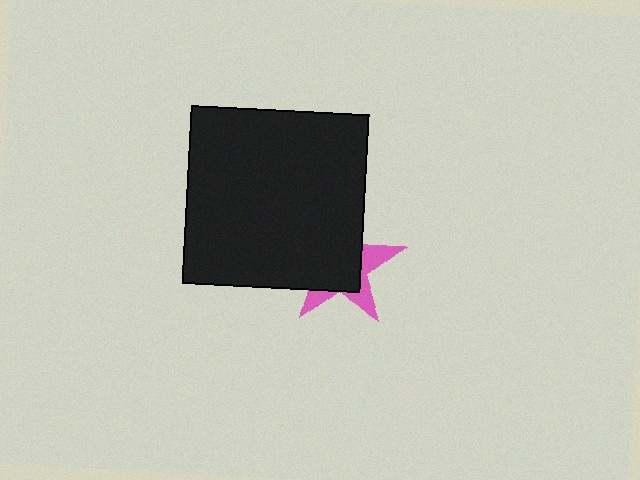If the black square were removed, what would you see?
You would see the complete pink star.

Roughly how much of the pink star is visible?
A small part of it is visible (roughly 32%).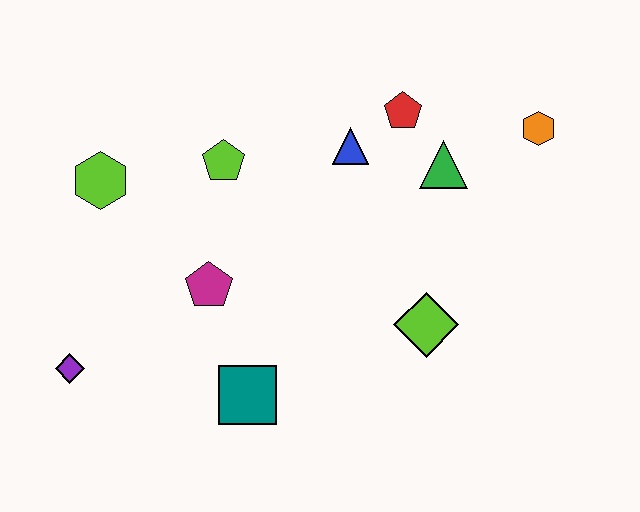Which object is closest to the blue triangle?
The red pentagon is closest to the blue triangle.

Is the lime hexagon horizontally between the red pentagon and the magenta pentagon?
No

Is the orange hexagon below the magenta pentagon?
No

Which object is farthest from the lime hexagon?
The orange hexagon is farthest from the lime hexagon.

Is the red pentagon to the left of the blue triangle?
No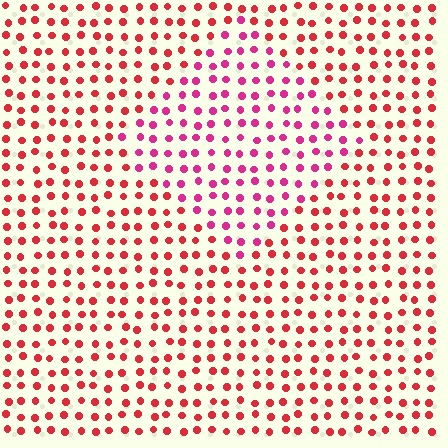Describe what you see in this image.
The image is filled with small red elements in a uniform arrangement. A diamond-shaped region is visible where the elements are tinted to a slightly different hue, forming a subtle color boundary.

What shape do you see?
I see a diamond.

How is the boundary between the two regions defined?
The boundary is defined purely by a slight shift in hue (about 30 degrees). Spacing, size, and orientation are identical on both sides.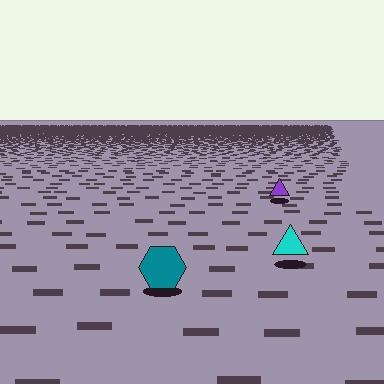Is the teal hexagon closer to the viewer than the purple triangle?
Yes. The teal hexagon is closer — you can tell from the texture gradient: the ground texture is coarser near it.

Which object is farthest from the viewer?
The purple triangle is farthest from the viewer. It appears smaller and the ground texture around it is denser.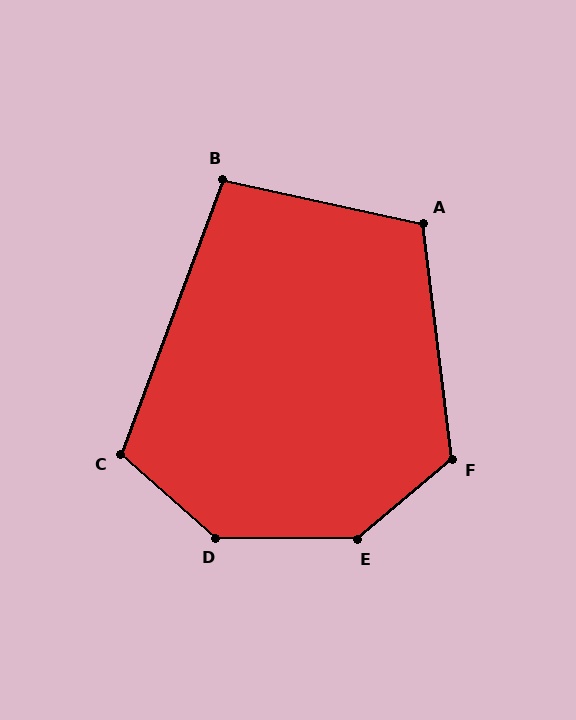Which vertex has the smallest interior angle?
B, at approximately 98 degrees.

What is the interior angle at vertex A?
Approximately 109 degrees (obtuse).